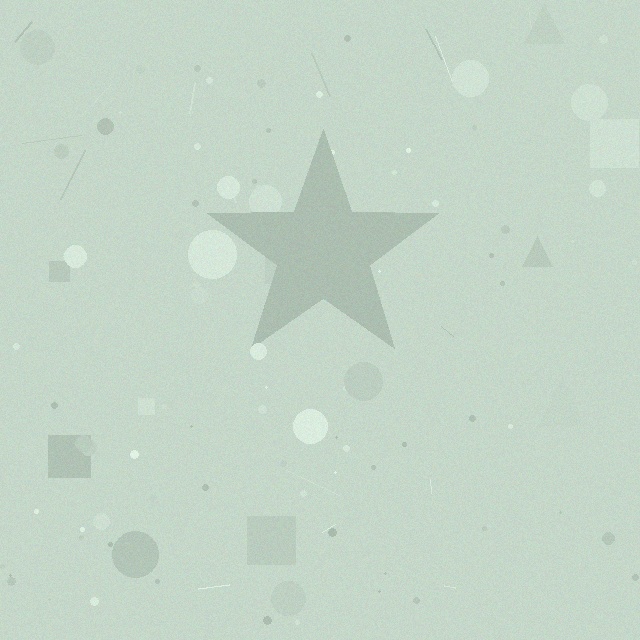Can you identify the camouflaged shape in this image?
The camouflaged shape is a star.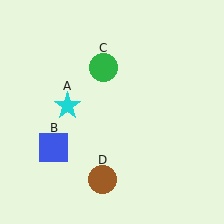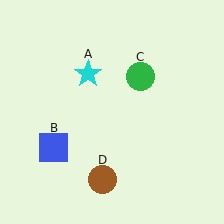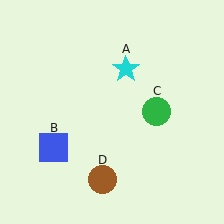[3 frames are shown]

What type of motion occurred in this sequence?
The cyan star (object A), green circle (object C) rotated clockwise around the center of the scene.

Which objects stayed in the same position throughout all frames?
Blue square (object B) and brown circle (object D) remained stationary.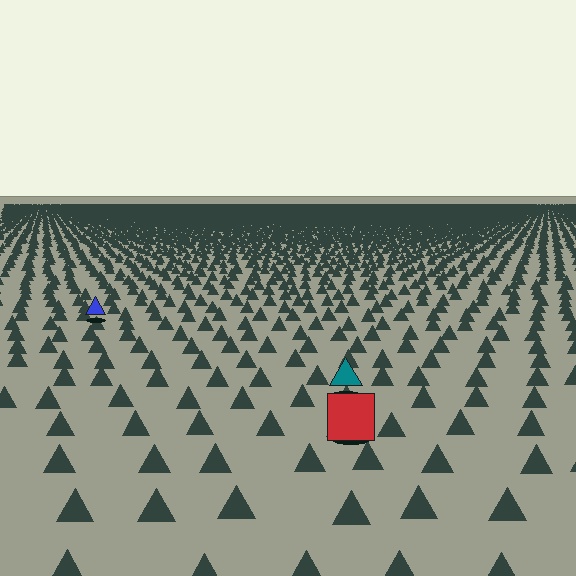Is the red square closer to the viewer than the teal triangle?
Yes. The red square is closer — you can tell from the texture gradient: the ground texture is coarser near it.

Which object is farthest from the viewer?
The blue triangle is farthest from the viewer. It appears smaller and the ground texture around it is denser.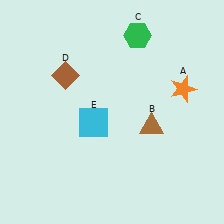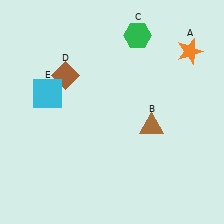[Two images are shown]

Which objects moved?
The objects that moved are: the orange star (A), the cyan square (E).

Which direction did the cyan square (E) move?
The cyan square (E) moved left.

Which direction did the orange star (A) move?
The orange star (A) moved up.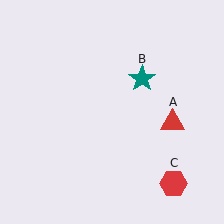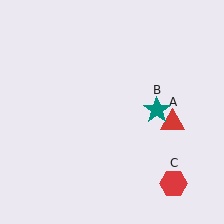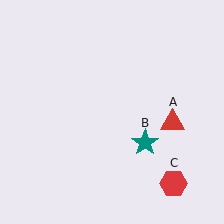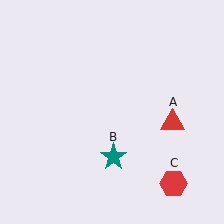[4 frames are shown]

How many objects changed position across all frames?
1 object changed position: teal star (object B).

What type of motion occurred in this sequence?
The teal star (object B) rotated clockwise around the center of the scene.